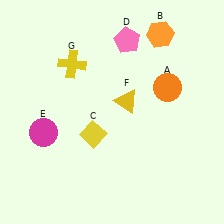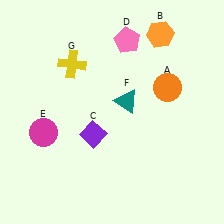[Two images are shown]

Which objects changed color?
C changed from yellow to purple. F changed from yellow to teal.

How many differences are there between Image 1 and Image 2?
There are 2 differences between the two images.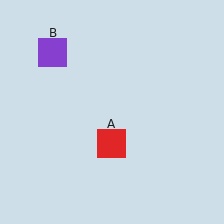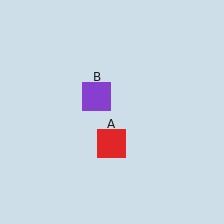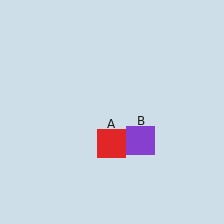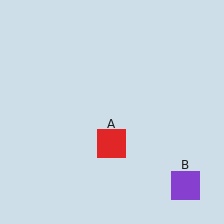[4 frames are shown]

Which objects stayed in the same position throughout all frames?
Red square (object A) remained stationary.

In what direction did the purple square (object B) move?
The purple square (object B) moved down and to the right.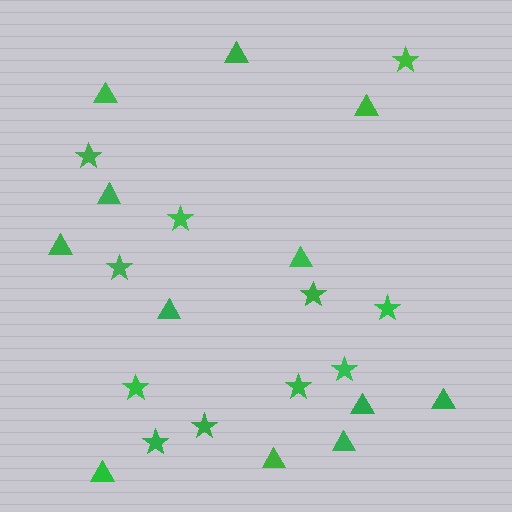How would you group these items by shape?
There are 2 groups: one group of triangles (12) and one group of stars (11).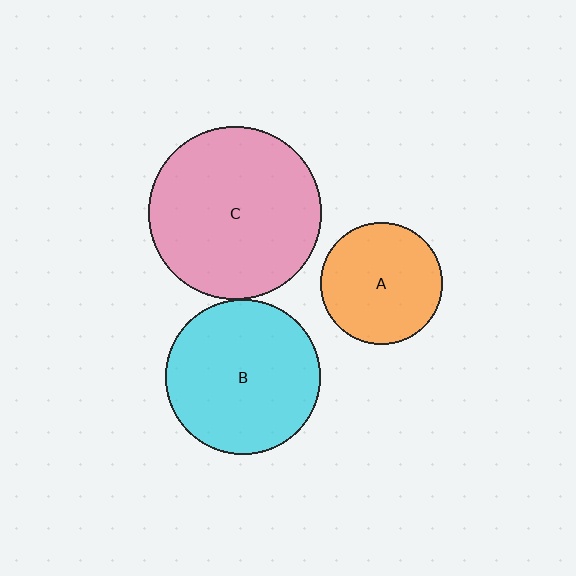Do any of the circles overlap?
No, none of the circles overlap.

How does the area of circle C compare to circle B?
Approximately 1.2 times.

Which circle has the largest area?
Circle C (pink).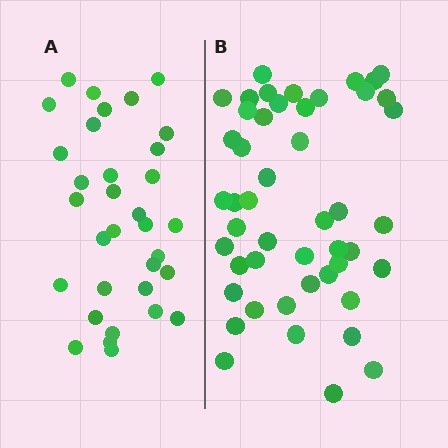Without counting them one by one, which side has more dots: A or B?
Region B (the right region) has more dots.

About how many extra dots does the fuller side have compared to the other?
Region B has approximately 15 more dots than region A.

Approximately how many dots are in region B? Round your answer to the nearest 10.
About 50 dots. (The exact count is 48, which rounds to 50.)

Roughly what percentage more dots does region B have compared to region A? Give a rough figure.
About 45% more.